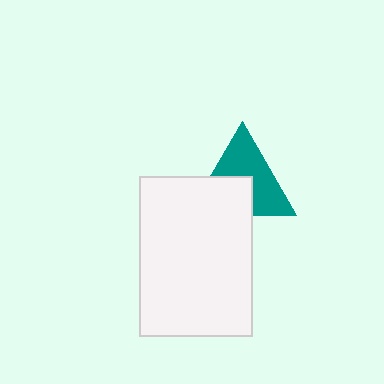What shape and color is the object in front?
The object in front is a white rectangle.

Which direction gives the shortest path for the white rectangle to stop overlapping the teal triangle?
Moving down gives the shortest separation.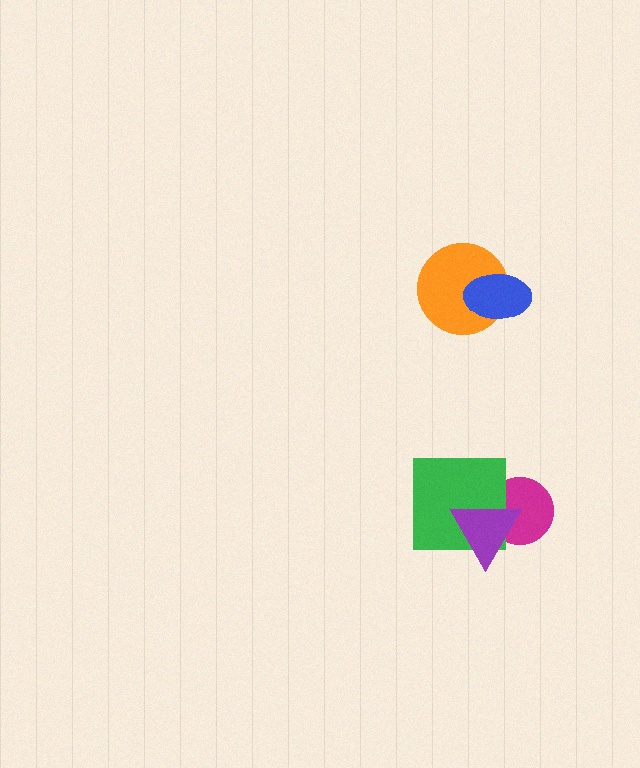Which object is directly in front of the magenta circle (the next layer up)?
The green square is directly in front of the magenta circle.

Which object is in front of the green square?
The purple triangle is in front of the green square.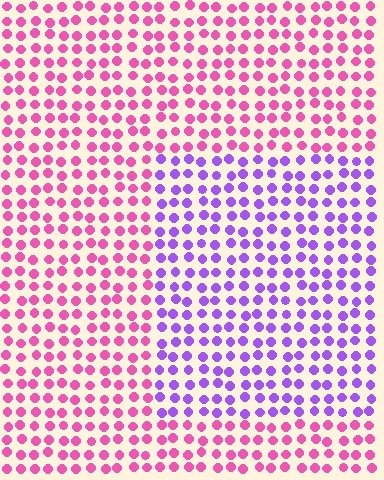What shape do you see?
I see a rectangle.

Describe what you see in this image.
The image is filled with small pink elements in a uniform arrangement. A rectangle-shaped region is visible where the elements are tinted to a slightly different hue, forming a subtle color boundary.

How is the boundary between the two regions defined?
The boundary is defined purely by a slight shift in hue (about 53 degrees). Spacing, size, and orientation are identical on both sides.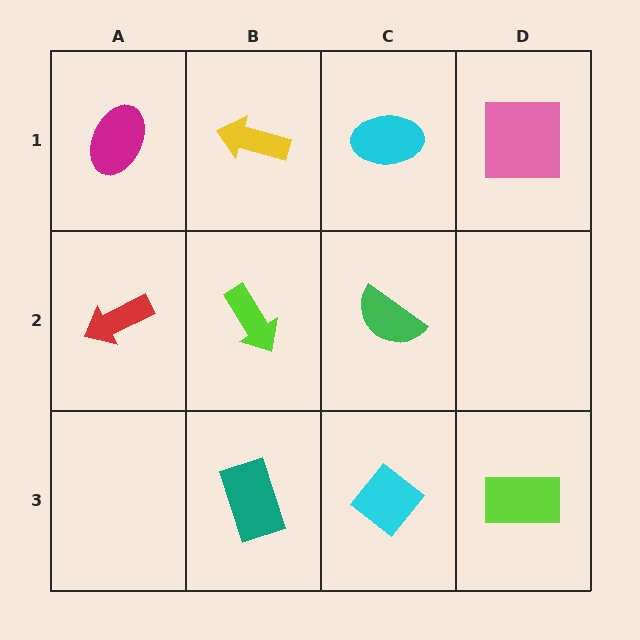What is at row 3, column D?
A lime rectangle.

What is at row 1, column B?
A yellow arrow.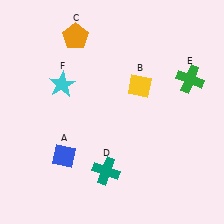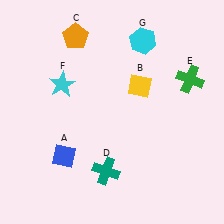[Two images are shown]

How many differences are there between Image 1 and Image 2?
There is 1 difference between the two images.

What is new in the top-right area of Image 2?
A cyan hexagon (G) was added in the top-right area of Image 2.